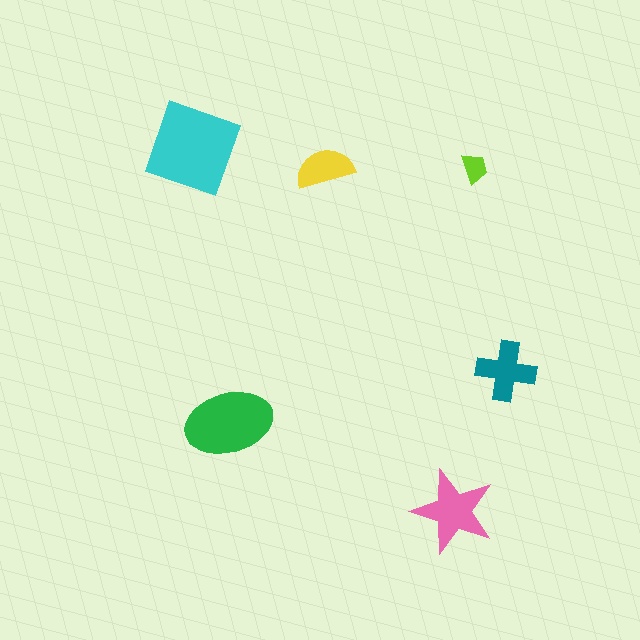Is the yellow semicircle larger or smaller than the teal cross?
Smaller.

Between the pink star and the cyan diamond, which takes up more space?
The cyan diamond.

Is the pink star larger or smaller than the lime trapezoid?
Larger.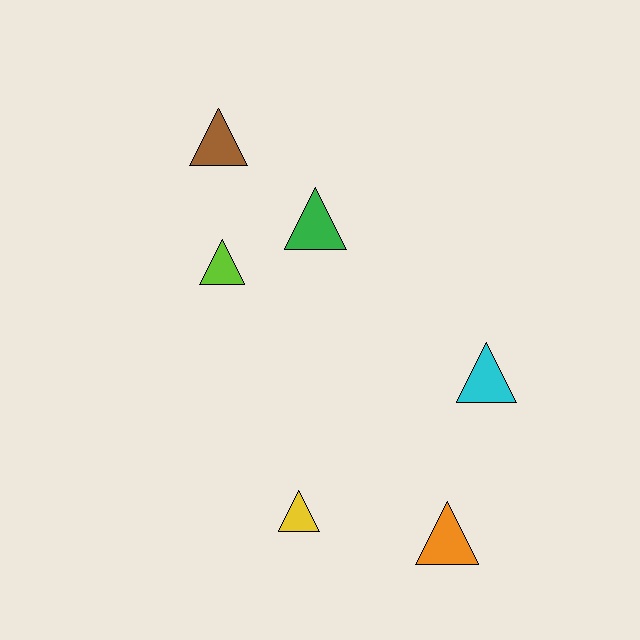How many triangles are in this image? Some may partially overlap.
There are 6 triangles.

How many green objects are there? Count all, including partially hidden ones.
There is 1 green object.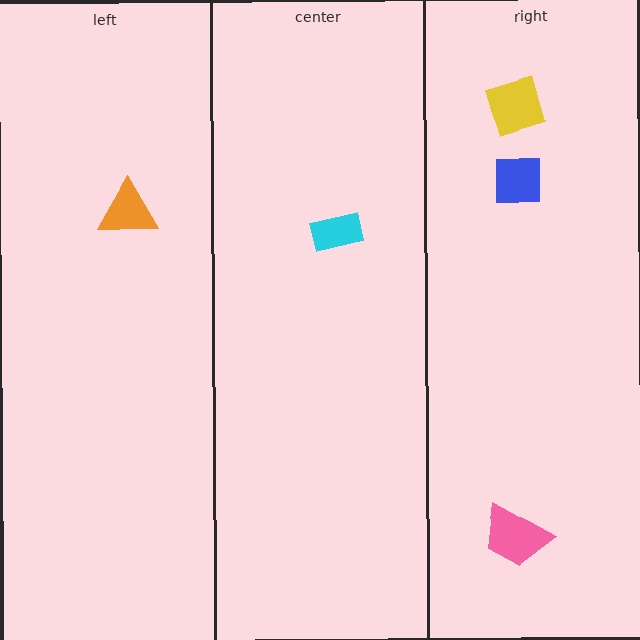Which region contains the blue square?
The right region.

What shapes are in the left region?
The orange triangle.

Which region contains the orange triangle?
The left region.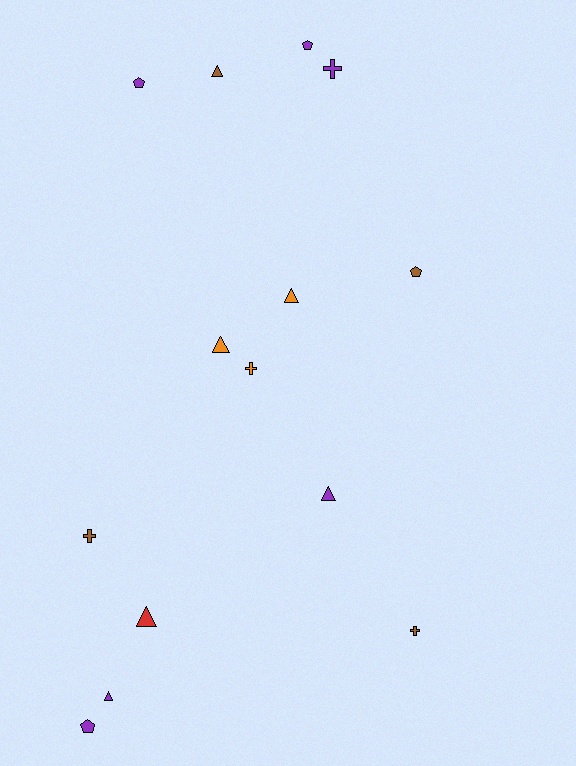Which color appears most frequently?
Purple, with 6 objects.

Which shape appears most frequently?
Triangle, with 6 objects.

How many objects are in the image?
There are 14 objects.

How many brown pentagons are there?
There is 1 brown pentagon.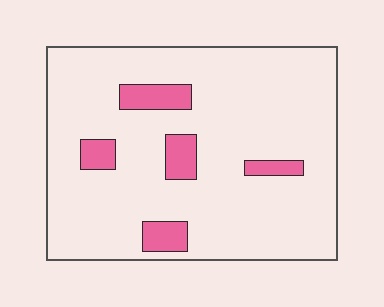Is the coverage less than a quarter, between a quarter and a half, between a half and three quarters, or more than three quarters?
Less than a quarter.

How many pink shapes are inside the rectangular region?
5.